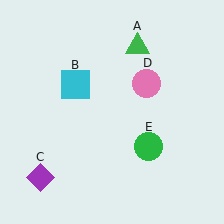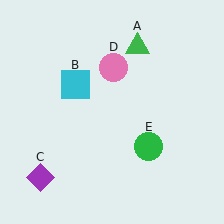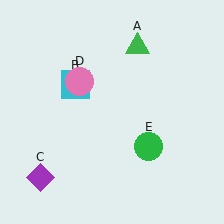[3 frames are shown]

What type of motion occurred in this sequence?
The pink circle (object D) rotated counterclockwise around the center of the scene.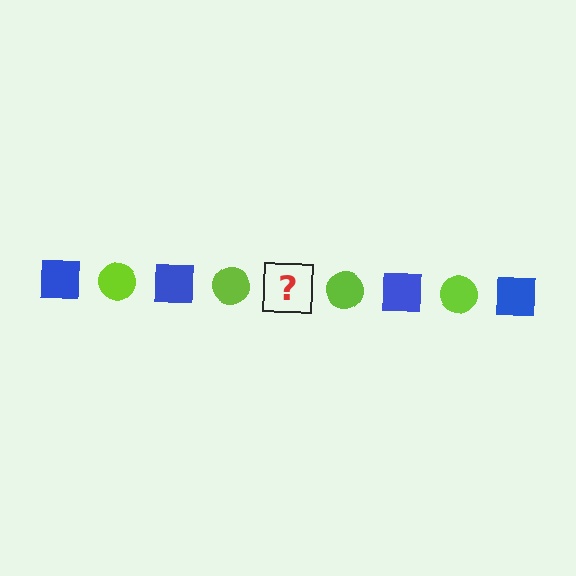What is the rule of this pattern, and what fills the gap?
The rule is that the pattern alternates between blue square and lime circle. The gap should be filled with a blue square.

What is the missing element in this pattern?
The missing element is a blue square.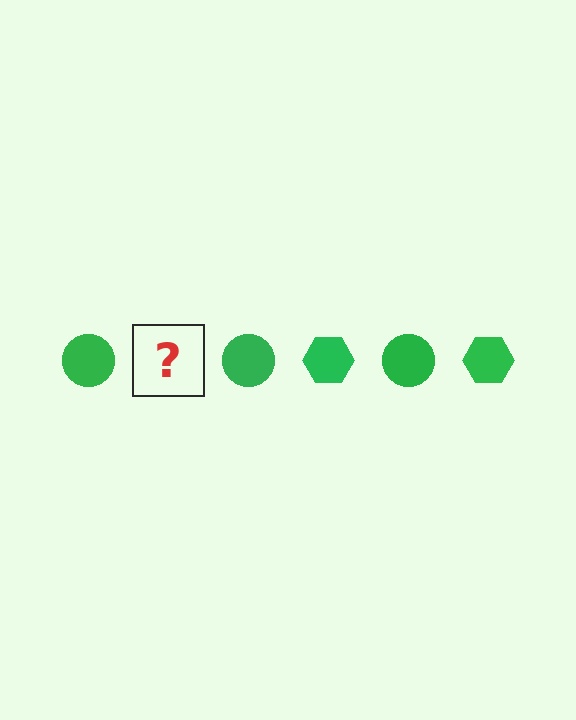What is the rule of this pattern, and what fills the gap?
The rule is that the pattern cycles through circle, hexagon shapes in green. The gap should be filled with a green hexagon.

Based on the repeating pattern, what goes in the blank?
The blank should be a green hexagon.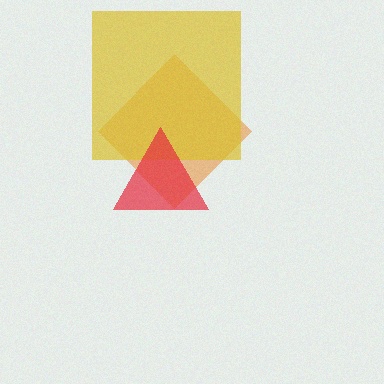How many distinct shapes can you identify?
There are 3 distinct shapes: an orange diamond, a yellow square, a red triangle.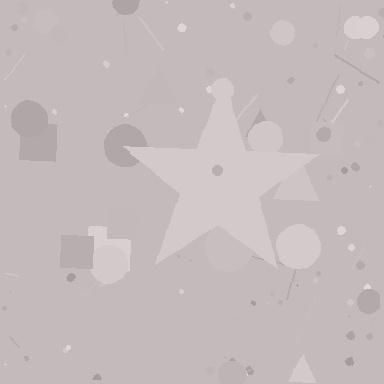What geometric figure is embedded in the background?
A star is embedded in the background.